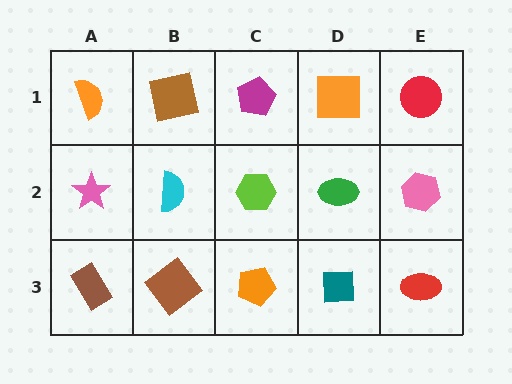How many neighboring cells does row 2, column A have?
3.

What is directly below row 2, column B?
A brown diamond.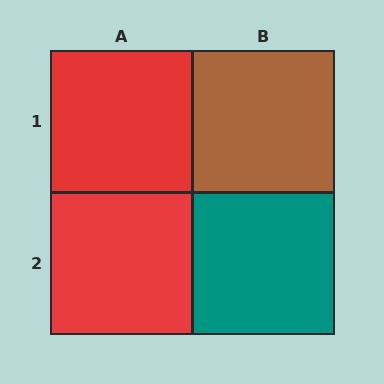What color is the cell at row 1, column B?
Brown.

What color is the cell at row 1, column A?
Red.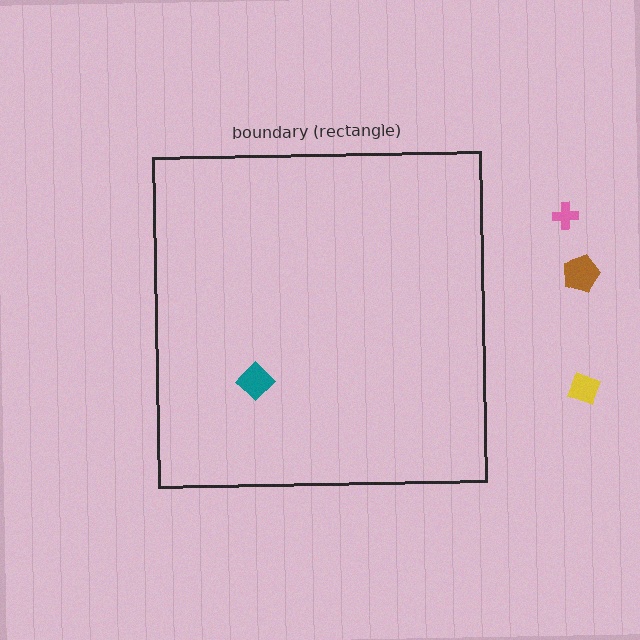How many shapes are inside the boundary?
1 inside, 3 outside.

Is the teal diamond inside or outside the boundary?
Inside.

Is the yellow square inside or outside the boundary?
Outside.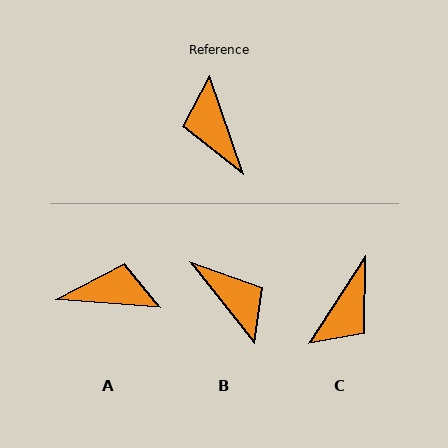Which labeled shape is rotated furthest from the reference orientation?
B, about 160 degrees away.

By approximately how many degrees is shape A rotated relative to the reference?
Approximately 113 degrees clockwise.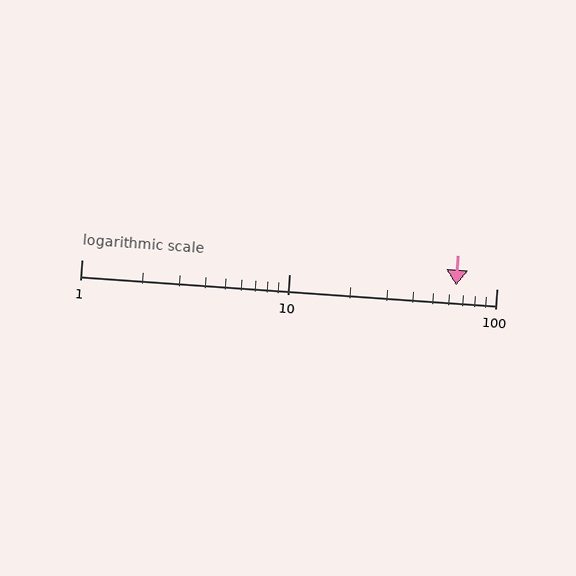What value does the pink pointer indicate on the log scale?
The pointer indicates approximately 64.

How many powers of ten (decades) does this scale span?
The scale spans 2 decades, from 1 to 100.